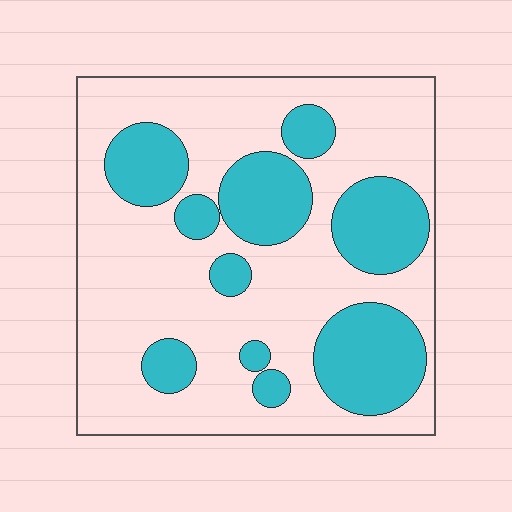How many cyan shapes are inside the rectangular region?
10.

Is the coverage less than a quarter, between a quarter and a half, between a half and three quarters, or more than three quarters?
Between a quarter and a half.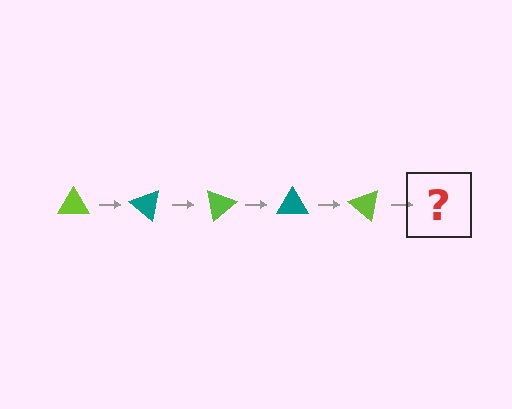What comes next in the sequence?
The next element should be a teal triangle, rotated 200 degrees from the start.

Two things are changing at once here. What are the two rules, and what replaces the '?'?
The two rules are that it rotates 40 degrees each step and the color cycles through lime and teal. The '?' should be a teal triangle, rotated 200 degrees from the start.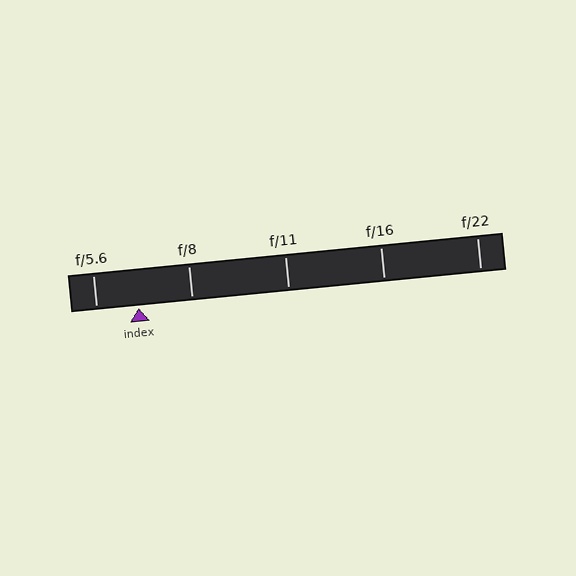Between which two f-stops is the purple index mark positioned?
The index mark is between f/5.6 and f/8.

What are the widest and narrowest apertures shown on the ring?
The widest aperture shown is f/5.6 and the narrowest is f/22.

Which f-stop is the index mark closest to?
The index mark is closest to f/5.6.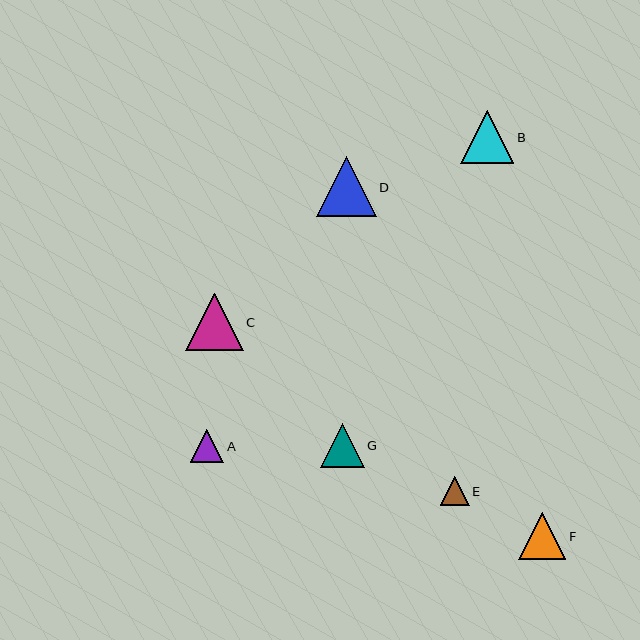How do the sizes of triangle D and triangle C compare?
Triangle D and triangle C are approximately the same size.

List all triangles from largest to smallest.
From largest to smallest: D, C, B, F, G, A, E.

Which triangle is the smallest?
Triangle E is the smallest with a size of approximately 29 pixels.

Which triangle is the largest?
Triangle D is the largest with a size of approximately 60 pixels.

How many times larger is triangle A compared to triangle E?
Triangle A is approximately 1.2 times the size of triangle E.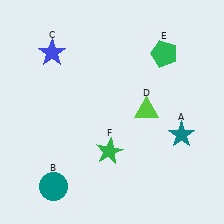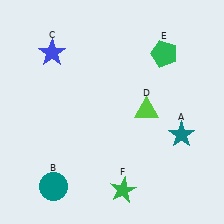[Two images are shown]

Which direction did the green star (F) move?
The green star (F) moved down.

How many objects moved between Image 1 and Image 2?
1 object moved between the two images.